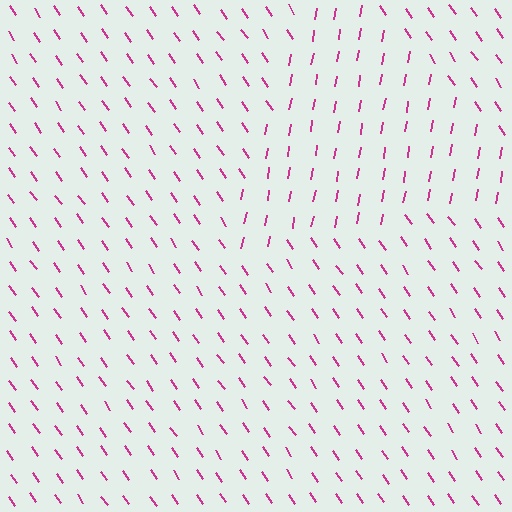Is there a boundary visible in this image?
Yes, there is a texture boundary formed by a change in line orientation.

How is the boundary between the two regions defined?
The boundary is defined purely by a change in line orientation (approximately 45 degrees difference). All lines are the same color and thickness.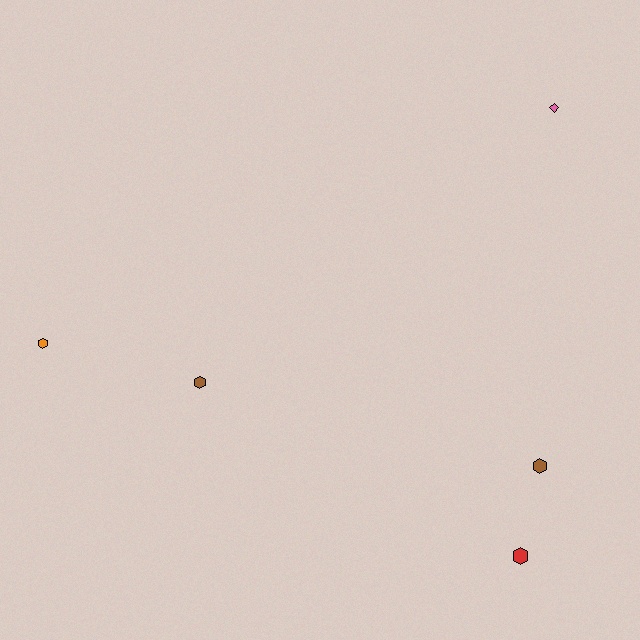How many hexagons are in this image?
There are 4 hexagons.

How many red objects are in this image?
There is 1 red object.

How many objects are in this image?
There are 5 objects.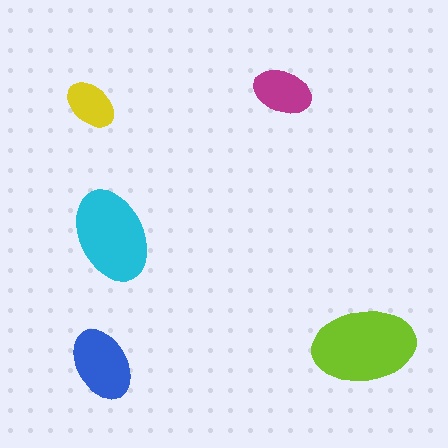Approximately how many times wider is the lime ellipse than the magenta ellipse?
About 1.5 times wider.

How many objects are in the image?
There are 5 objects in the image.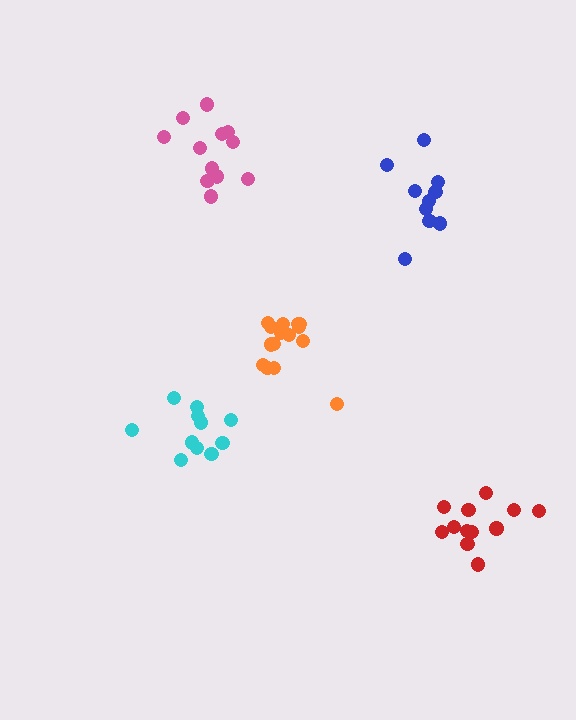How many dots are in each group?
Group 1: 15 dots, Group 2: 10 dots, Group 3: 12 dots, Group 4: 11 dots, Group 5: 12 dots (60 total).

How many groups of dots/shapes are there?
There are 5 groups.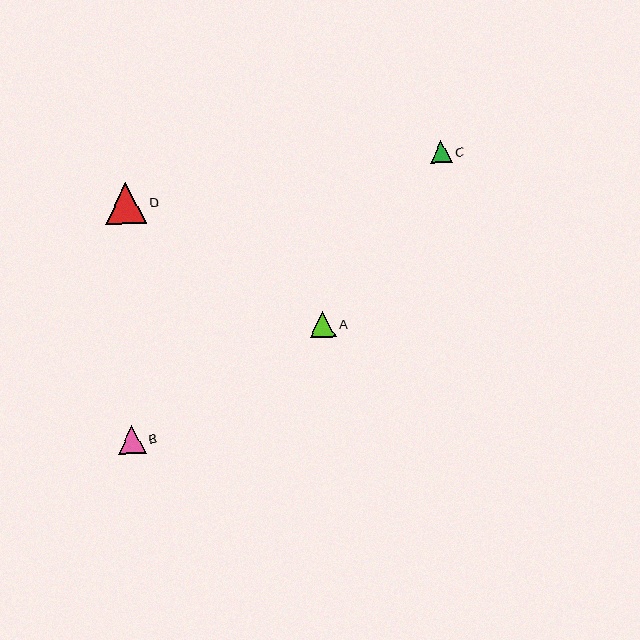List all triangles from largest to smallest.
From largest to smallest: D, B, A, C.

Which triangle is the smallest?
Triangle C is the smallest with a size of approximately 22 pixels.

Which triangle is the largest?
Triangle D is the largest with a size of approximately 41 pixels.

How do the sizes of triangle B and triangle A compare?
Triangle B and triangle A are approximately the same size.